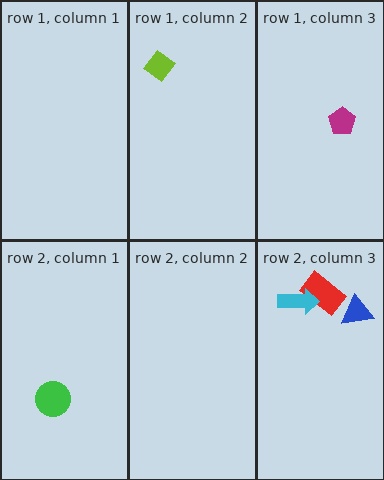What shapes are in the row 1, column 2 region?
The lime diamond.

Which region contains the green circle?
The row 2, column 1 region.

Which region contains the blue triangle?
The row 2, column 3 region.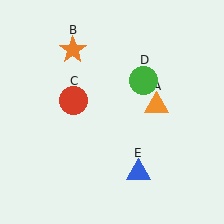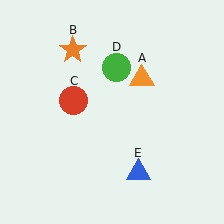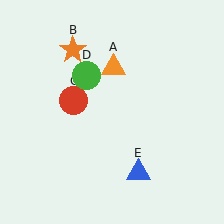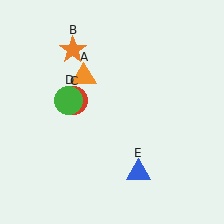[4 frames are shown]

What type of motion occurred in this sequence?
The orange triangle (object A), green circle (object D) rotated counterclockwise around the center of the scene.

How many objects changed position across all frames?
2 objects changed position: orange triangle (object A), green circle (object D).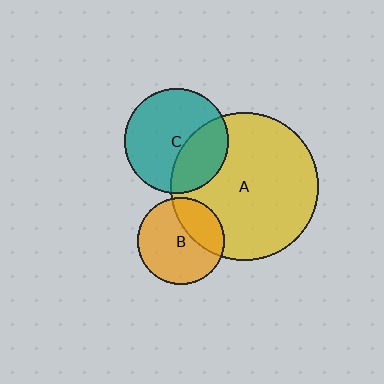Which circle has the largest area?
Circle A (yellow).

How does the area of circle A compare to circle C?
Approximately 2.0 times.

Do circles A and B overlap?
Yes.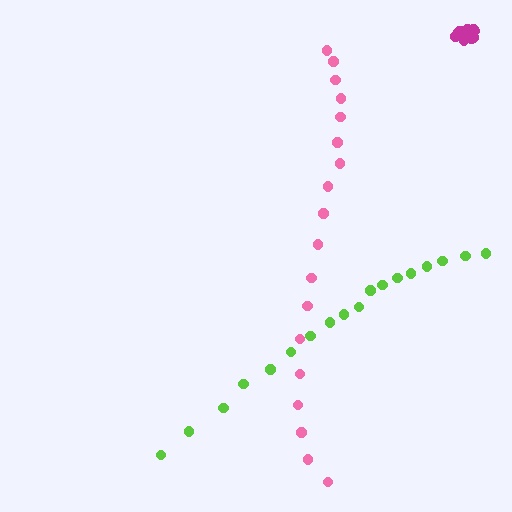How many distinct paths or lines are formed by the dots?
There are 3 distinct paths.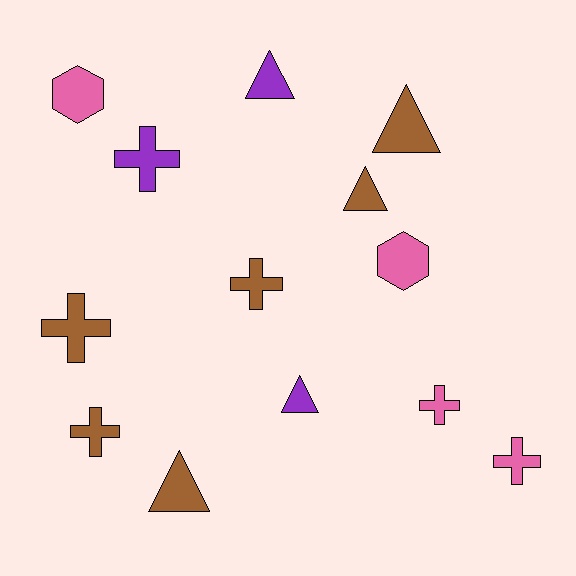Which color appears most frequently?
Brown, with 6 objects.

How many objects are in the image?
There are 13 objects.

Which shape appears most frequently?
Cross, with 6 objects.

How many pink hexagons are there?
There are 2 pink hexagons.